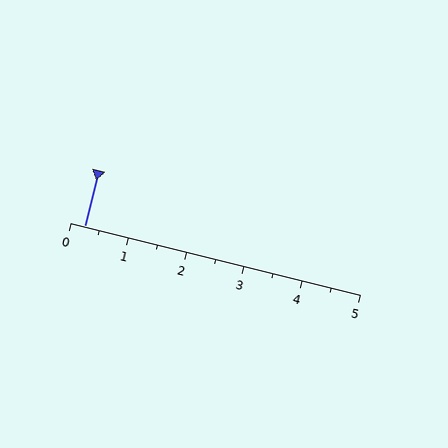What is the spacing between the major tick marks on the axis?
The major ticks are spaced 1 apart.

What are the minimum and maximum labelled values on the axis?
The axis runs from 0 to 5.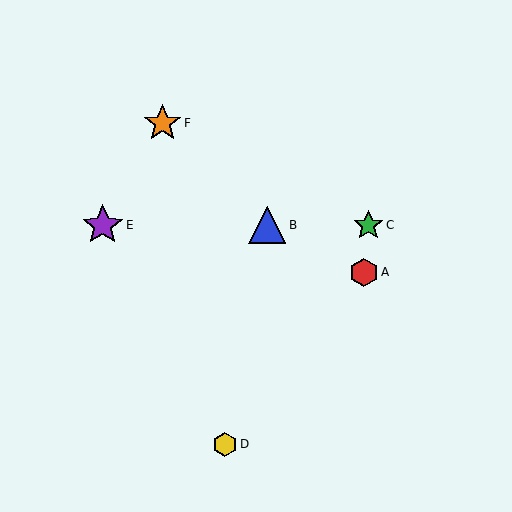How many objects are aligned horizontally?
3 objects (B, C, E) are aligned horizontally.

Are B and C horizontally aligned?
Yes, both are at y≈225.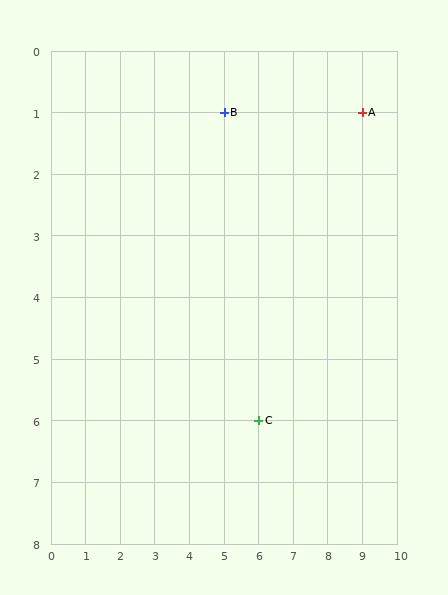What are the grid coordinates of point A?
Point A is at grid coordinates (9, 1).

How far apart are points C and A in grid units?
Points C and A are 3 columns and 5 rows apart (about 5.8 grid units diagonally).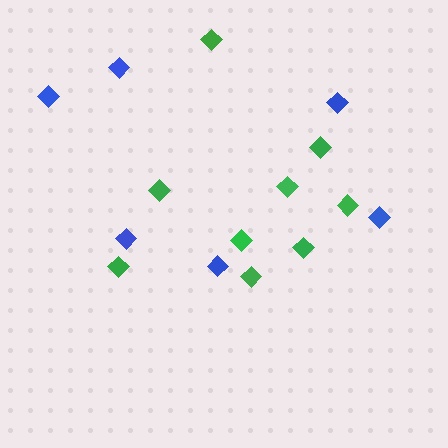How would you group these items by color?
There are 2 groups: one group of blue diamonds (6) and one group of green diamonds (9).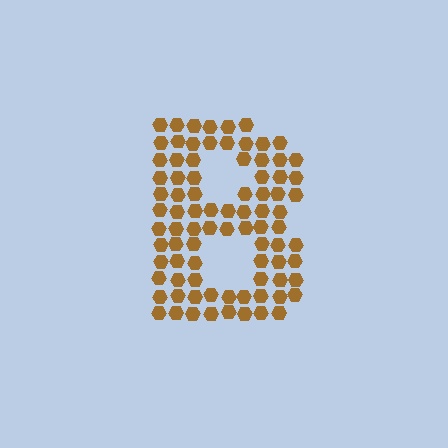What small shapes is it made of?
It is made of small hexagons.